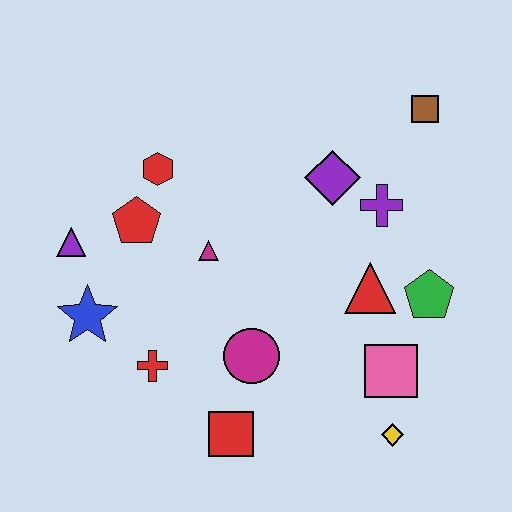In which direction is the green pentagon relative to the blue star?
The green pentagon is to the right of the blue star.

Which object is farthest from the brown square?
The blue star is farthest from the brown square.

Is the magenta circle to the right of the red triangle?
No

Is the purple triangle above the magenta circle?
Yes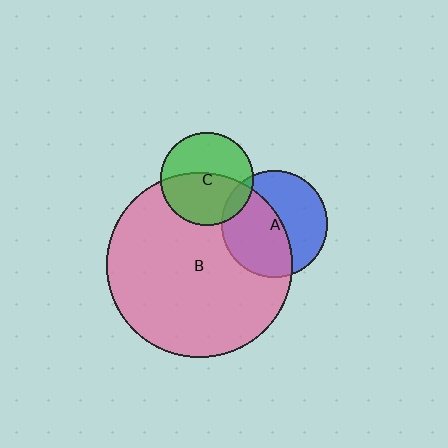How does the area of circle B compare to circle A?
Approximately 3.0 times.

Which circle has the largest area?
Circle B (pink).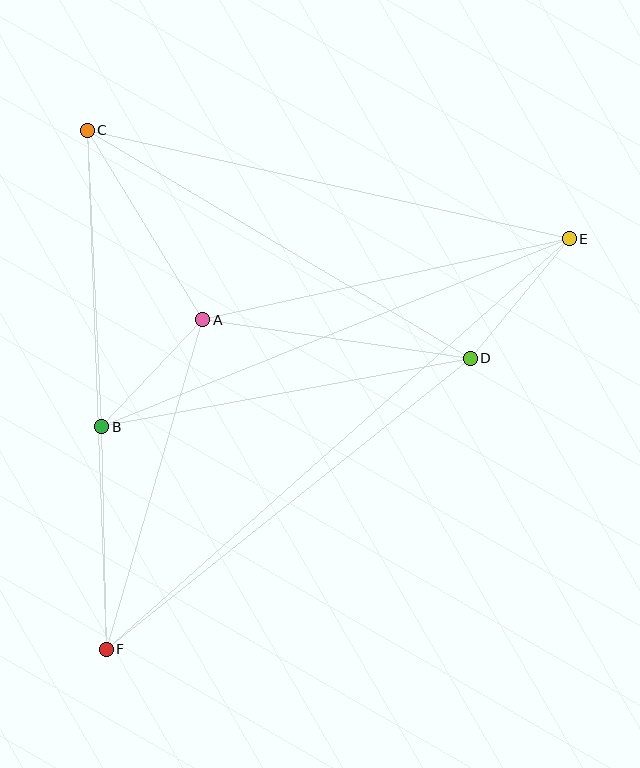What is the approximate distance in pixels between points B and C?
The distance between B and C is approximately 297 pixels.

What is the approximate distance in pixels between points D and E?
The distance between D and E is approximately 155 pixels.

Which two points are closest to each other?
Points A and B are closest to each other.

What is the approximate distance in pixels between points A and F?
The distance between A and F is approximately 343 pixels.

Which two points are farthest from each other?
Points E and F are farthest from each other.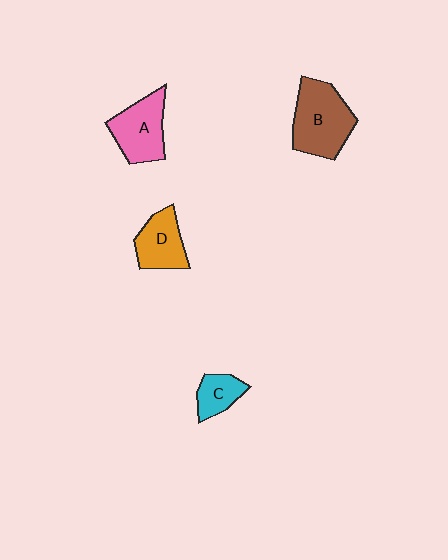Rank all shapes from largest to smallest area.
From largest to smallest: B (brown), A (pink), D (orange), C (cyan).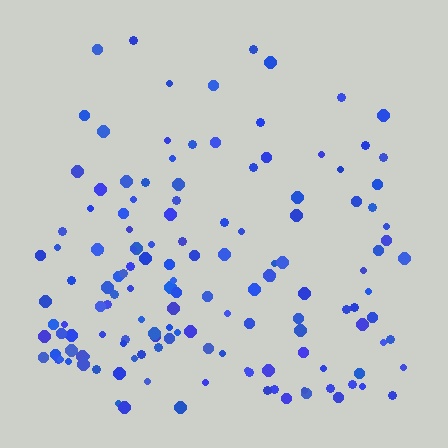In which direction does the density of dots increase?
From top to bottom, with the bottom side densest.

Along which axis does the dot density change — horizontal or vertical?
Vertical.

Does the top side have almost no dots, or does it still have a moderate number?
Still a moderate number, just noticeably fewer than the bottom.